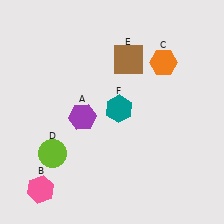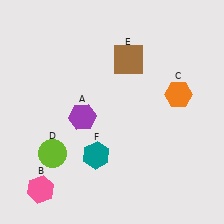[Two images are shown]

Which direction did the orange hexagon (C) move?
The orange hexagon (C) moved down.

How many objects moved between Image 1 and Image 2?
2 objects moved between the two images.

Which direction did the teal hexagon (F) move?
The teal hexagon (F) moved down.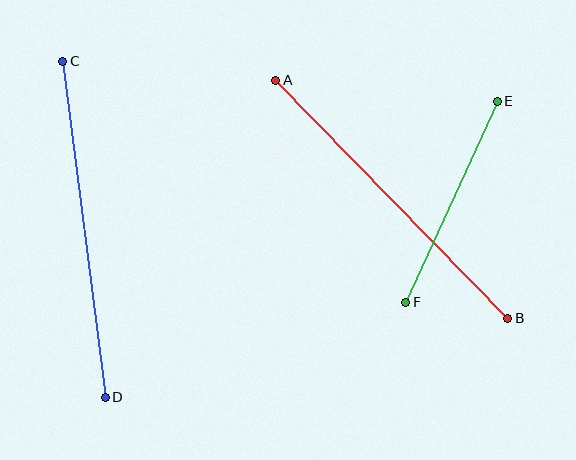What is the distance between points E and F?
The distance is approximately 221 pixels.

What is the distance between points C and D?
The distance is approximately 339 pixels.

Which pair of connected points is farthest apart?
Points C and D are farthest apart.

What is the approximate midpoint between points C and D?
The midpoint is at approximately (84, 229) pixels.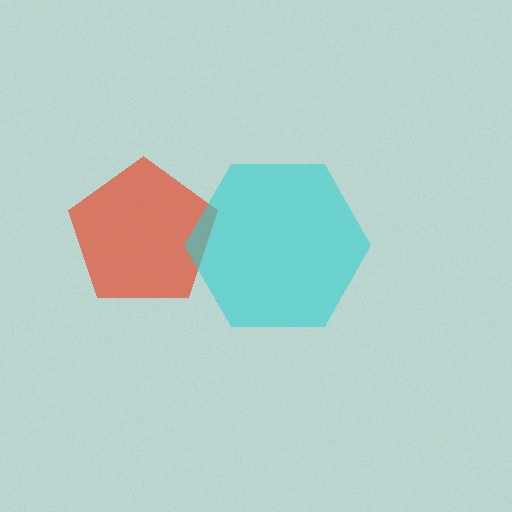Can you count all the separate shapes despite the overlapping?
Yes, there are 2 separate shapes.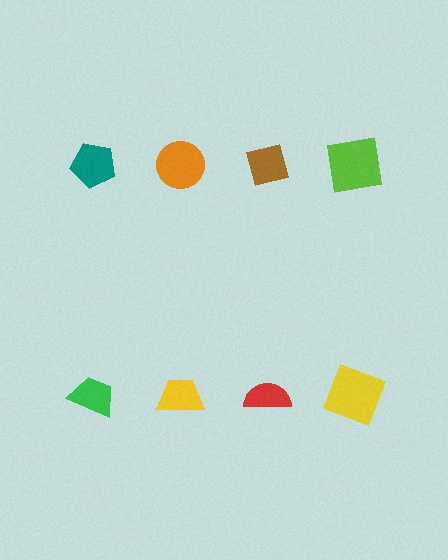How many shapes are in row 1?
4 shapes.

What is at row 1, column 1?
A teal pentagon.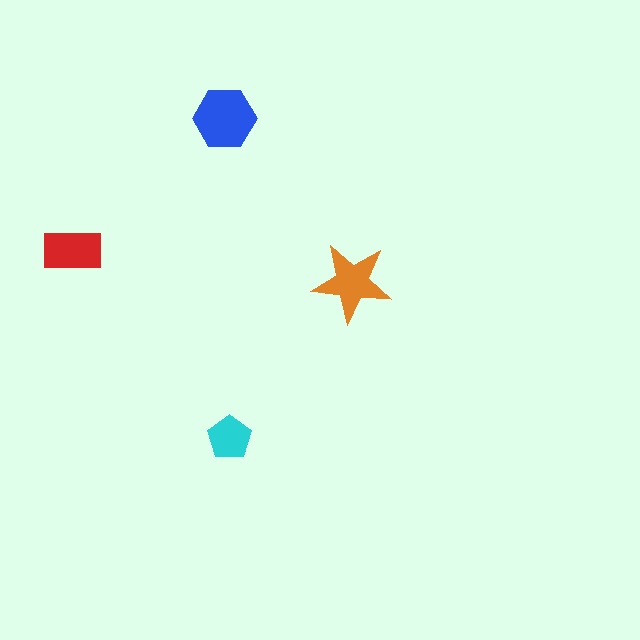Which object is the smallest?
The cyan pentagon.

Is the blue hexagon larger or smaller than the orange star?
Larger.